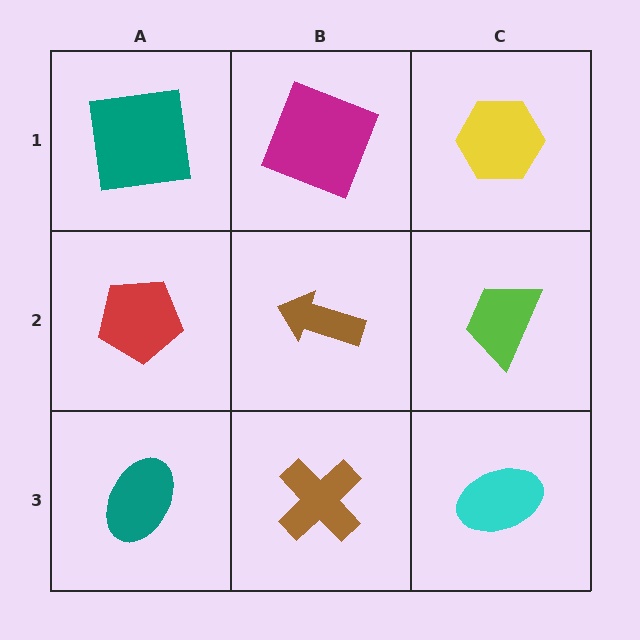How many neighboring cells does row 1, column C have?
2.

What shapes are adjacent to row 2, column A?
A teal square (row 1, column A), a teal ellipse (row 3, column A), a brown arrow (row 2, column B).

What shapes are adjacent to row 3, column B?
A brown arrow (row 2, column B), a teal ellipse (row 3, column A), a cyan ellipse (row 3, column C).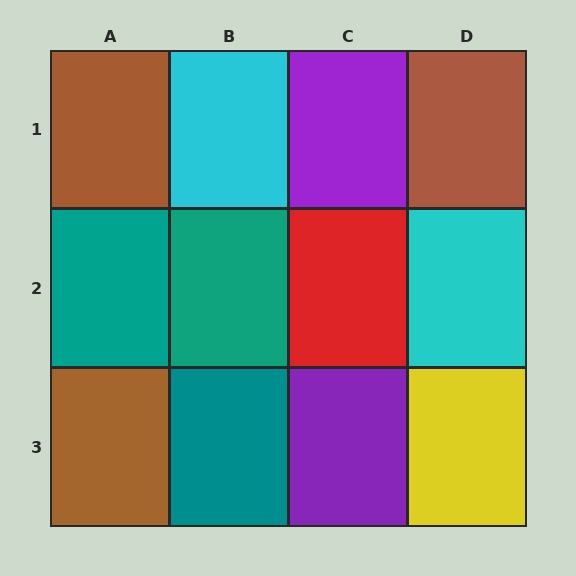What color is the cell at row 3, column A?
Brown.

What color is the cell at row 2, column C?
Red.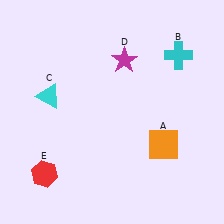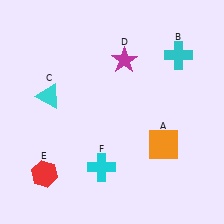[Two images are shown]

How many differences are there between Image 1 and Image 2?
There is 1 difference between the two images.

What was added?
A cyan cross (F) was added in Image 2.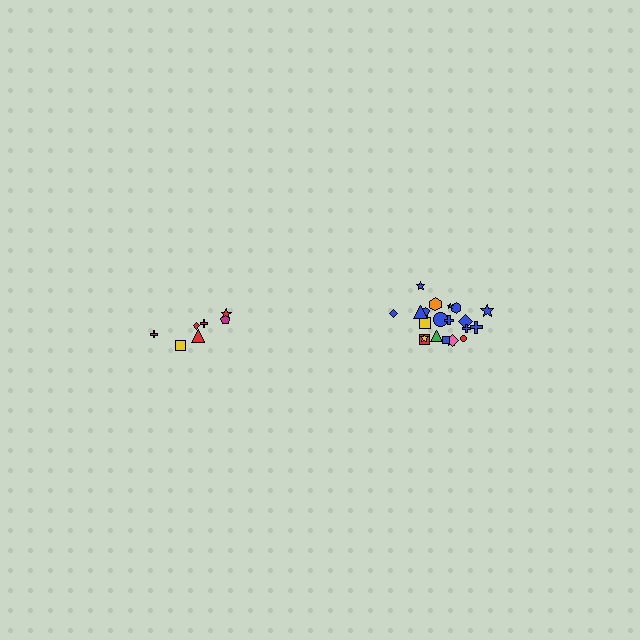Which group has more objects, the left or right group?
The right group.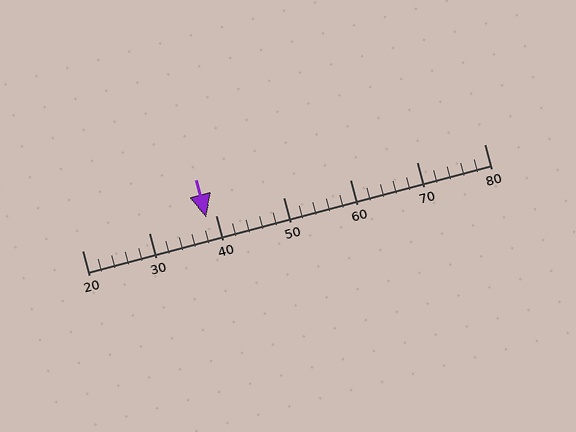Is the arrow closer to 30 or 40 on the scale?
The arrow is closer to 40.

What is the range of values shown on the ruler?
The ruler shows values from 20 to 80.